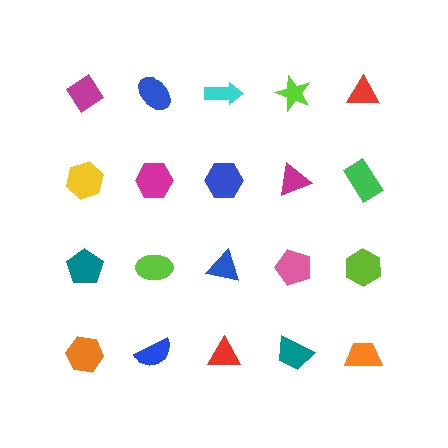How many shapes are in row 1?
5 shapes.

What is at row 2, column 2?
A magenta hexagon.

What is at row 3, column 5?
A lime hexagon.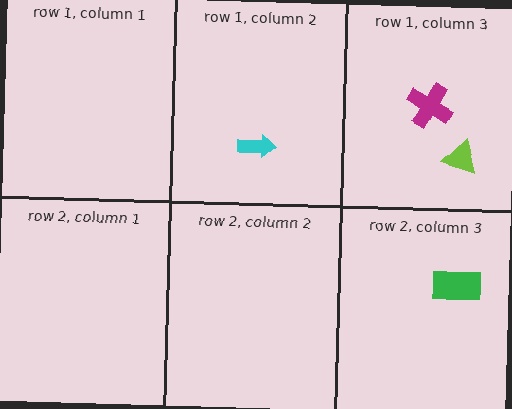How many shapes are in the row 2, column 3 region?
1.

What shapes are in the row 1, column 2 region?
The cyan arrow.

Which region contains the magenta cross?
The row 1, column 3 region.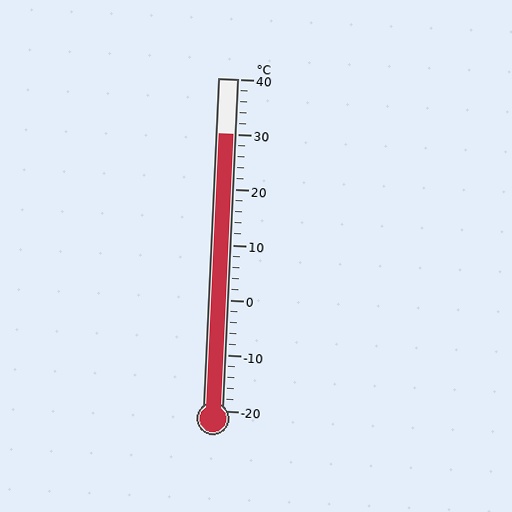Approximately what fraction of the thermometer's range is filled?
The thermometer is filled to approximately 85% of its range.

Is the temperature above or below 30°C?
The temperature is at 30°C.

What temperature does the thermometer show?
The thermometer shows approximately 30°C.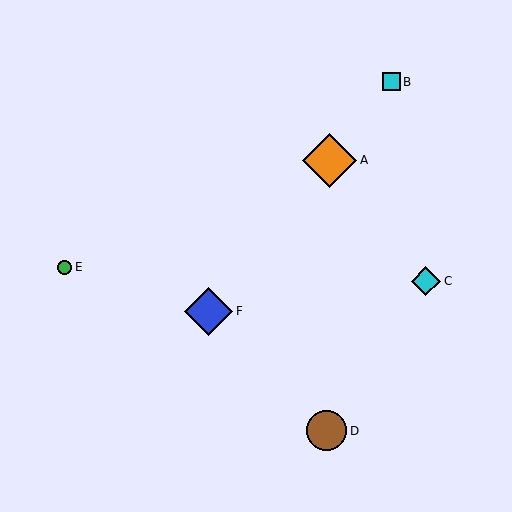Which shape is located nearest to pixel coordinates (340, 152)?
The orange diamond (labeled A) at (330, 160) is nearest to that location.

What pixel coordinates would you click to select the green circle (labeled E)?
Click at (64, 268) to select the green circle E.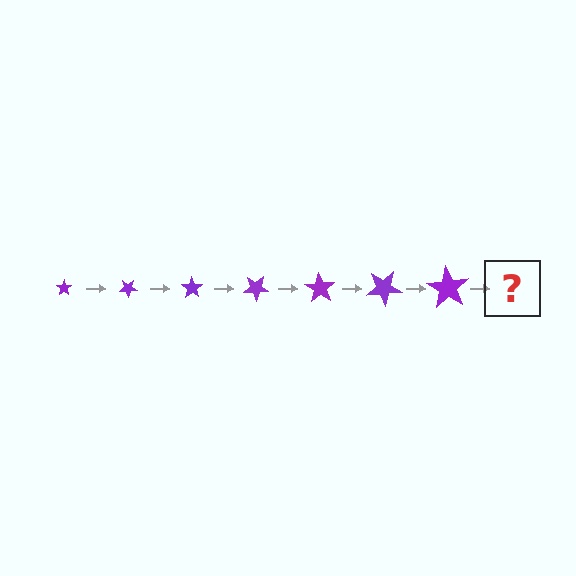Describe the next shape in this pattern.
It should be a star, larger than the previous one and rotated 245 degrees from the start.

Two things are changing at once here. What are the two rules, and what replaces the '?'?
The two rules are that the star grows larger each step and it rotates 35 degrees each step. The '?' should be a star, larger than the previous one and rotated 245 degrees from the start.